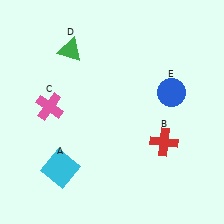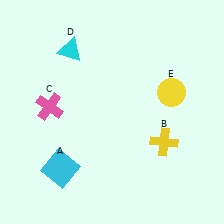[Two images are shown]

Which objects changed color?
B changed from red to yellow. D changed from green to cyan. E changed from blue to yellow.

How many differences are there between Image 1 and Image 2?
There are 3 differences between the two images.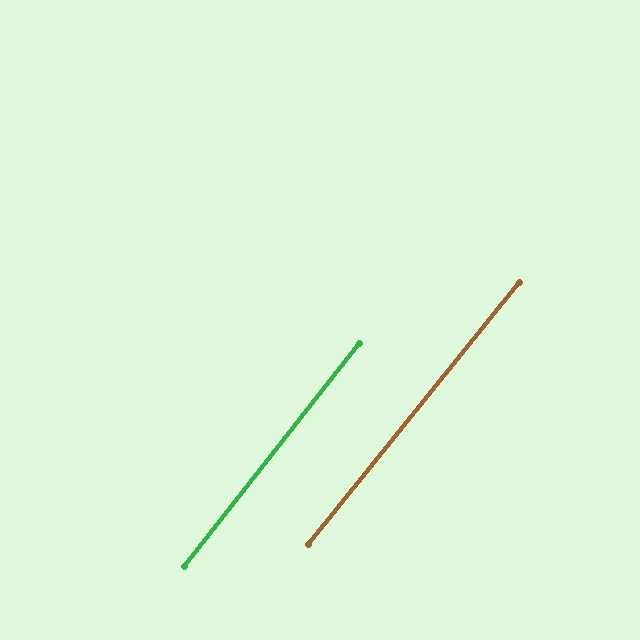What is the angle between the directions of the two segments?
Approximately 1 degree.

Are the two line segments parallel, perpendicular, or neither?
Parallel — their directions differ by only 0.6°.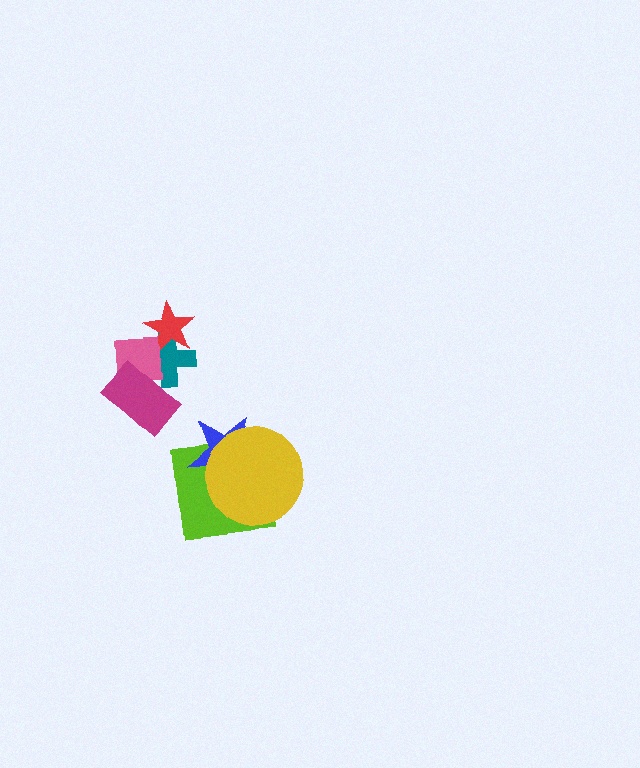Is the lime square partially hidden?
Yes, it is partially covered by another shape.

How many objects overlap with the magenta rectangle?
2 objects overlap with the magenta rectangle.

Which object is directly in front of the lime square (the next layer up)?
The blue star is directly in front of the lime square.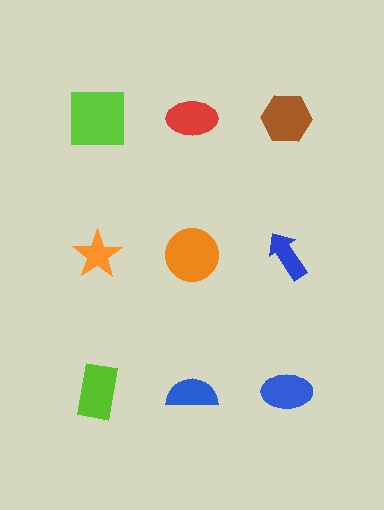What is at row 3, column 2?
A blue semicircle.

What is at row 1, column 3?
A brown hexagon.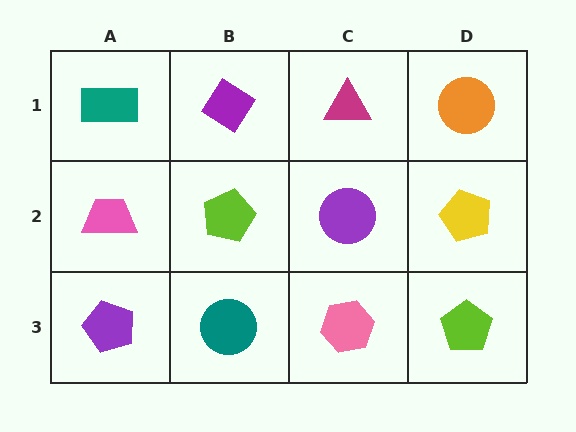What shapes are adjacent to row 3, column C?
A purple circle (row 2, column C), a teal circle (row 3, column B), a lime pentagon (row 3, column D).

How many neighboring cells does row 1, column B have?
3.